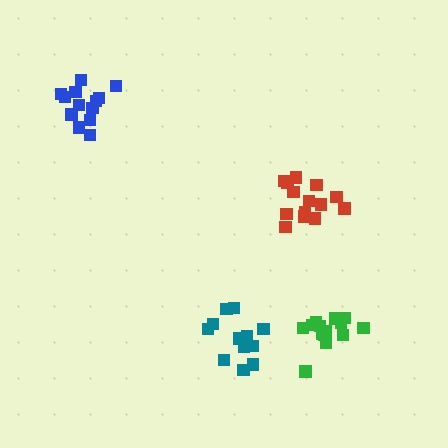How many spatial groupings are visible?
There are 4 spatial groupings.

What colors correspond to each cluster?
The clusters are colored: red, teal, blue, green.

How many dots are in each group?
Group 1: 14 dots, Group 2: 13 dots, Group 3: 13 dots, Group 4: 15 dots (55 total).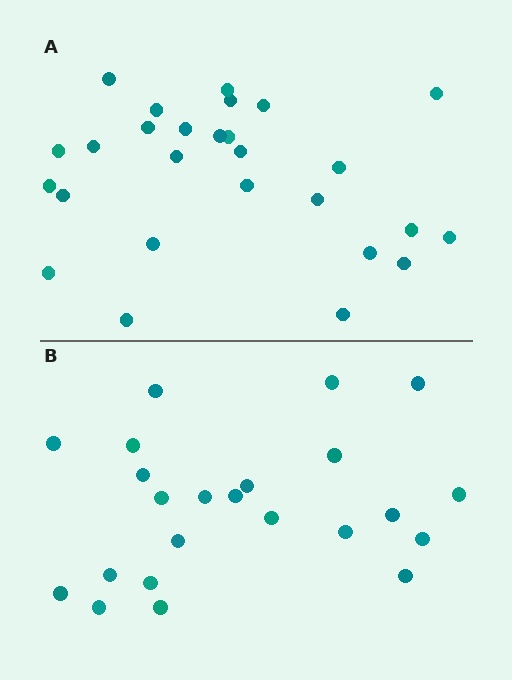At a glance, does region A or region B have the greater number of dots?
Region A (the top region) has more dots.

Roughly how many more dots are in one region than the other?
Region A has about 4 more dots than region B.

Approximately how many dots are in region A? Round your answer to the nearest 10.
About 30 dots. (The exact count is 27, which rounds to 30.)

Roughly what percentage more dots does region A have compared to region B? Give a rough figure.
About 15% more.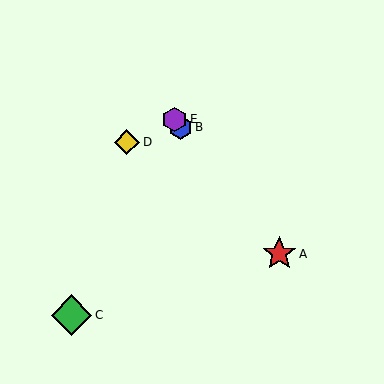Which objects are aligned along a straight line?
Objects A, B, E are aligned along a straight line.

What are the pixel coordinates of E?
Object E is at (174, 120).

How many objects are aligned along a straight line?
3 objects (A, B, E) are aligned along a straight line.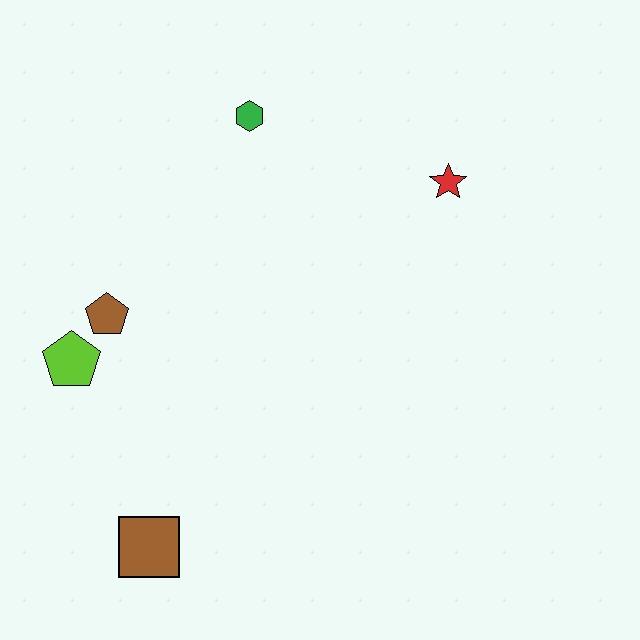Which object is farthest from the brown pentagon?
The red star is farthest from the brown pentagon.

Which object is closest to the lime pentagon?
The brown pentagon is closest to the lime pentagon.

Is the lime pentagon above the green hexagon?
No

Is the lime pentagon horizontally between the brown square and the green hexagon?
No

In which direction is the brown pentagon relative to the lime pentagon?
The brown pentagon is above the lime pentagon.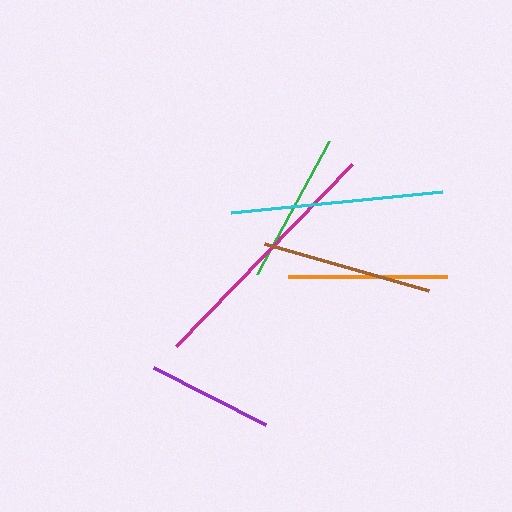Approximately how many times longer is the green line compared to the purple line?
The green line is approximately 1.2 times the length of the purple line.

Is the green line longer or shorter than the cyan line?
The cyan line is longer than the green line.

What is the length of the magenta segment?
The magenta segment is approximately 253 pixels long.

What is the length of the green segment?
The green segment is approximately 151 pixels long.